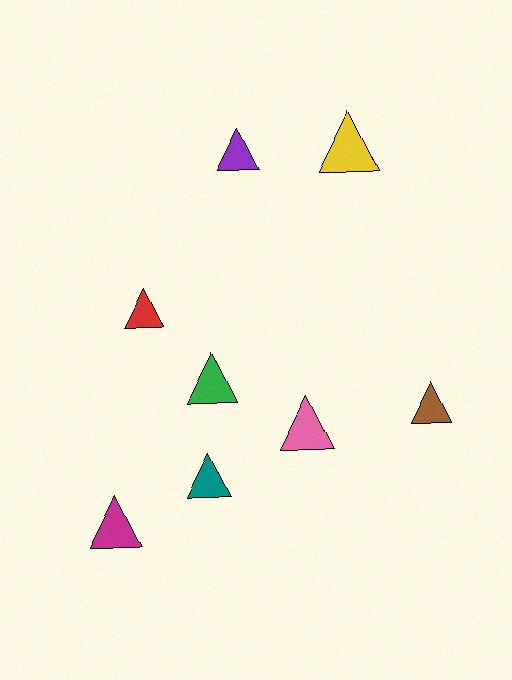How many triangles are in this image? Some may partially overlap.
There are 8 triangles.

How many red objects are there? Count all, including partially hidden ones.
There is 1 red object.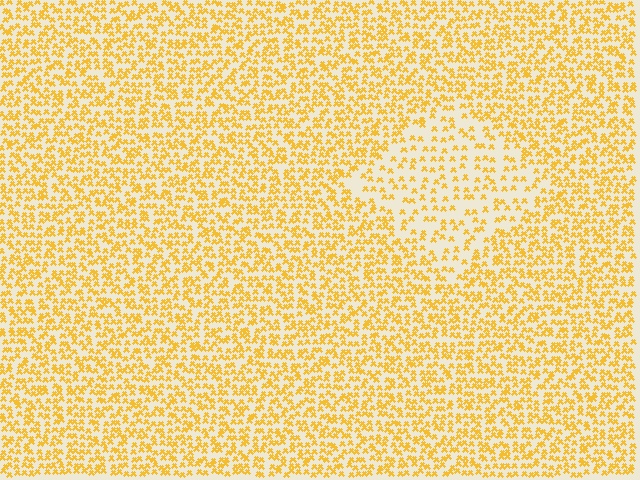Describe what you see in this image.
The image contains small yellow elements arranged at two different densities. A diamond-shaped region is visible where the elements are less densely packed than the surrounding area.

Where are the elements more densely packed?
The elements are more densely packed outside the diamond boundary.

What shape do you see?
I see a diamond.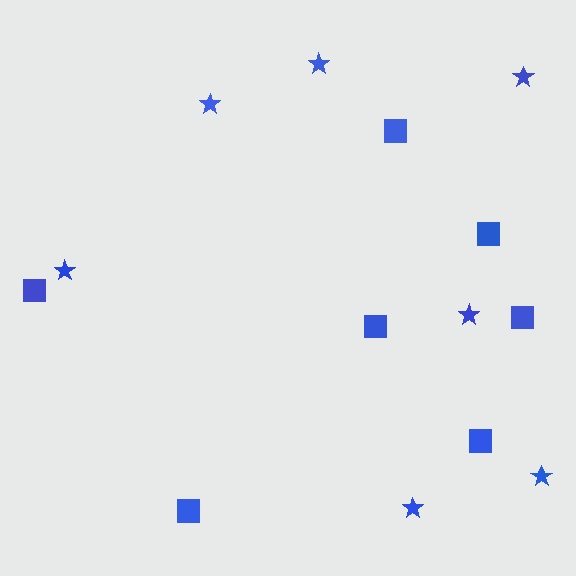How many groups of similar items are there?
There are 2 groups: one group of squares (7) and one group of stars (7).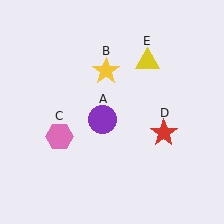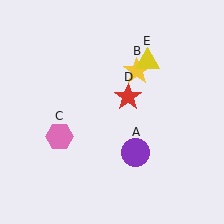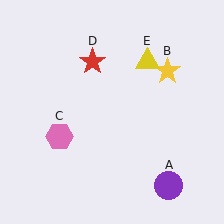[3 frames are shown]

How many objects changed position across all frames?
3 objects changed position: purple circle (object A), yellow star (object B), red star (object D).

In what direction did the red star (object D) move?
The red star (object D) moved up and to the left.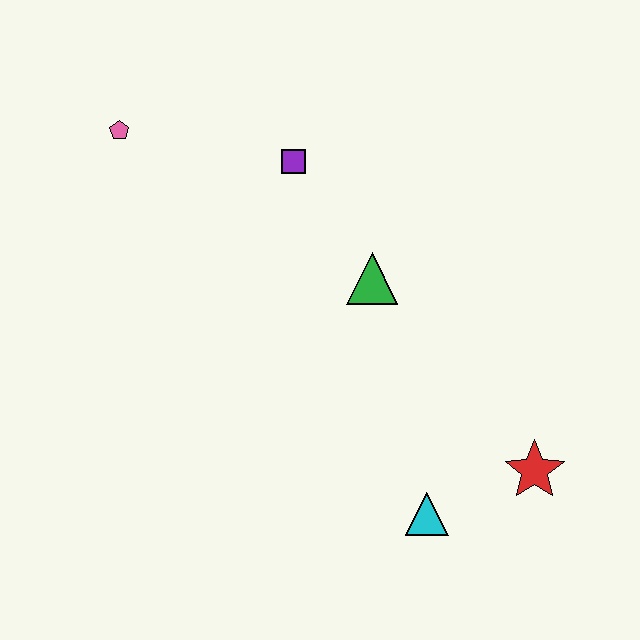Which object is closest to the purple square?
The green triangle is closest to the purple square.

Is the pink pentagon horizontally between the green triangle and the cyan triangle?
No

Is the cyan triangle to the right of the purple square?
Yes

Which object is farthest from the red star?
The pink pentagon is farthest from the red star.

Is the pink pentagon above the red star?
Yes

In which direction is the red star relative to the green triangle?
The red star is below the green triangle.